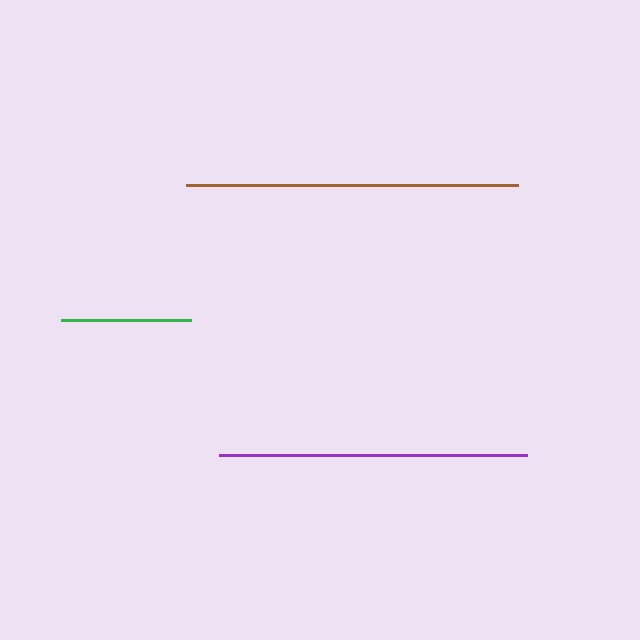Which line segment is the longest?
The brown line is the longest at approximately 332 pixels.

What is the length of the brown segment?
The brown segment is approximately 332 pixels long.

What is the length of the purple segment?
The purple segment is approximately 308 pixels long.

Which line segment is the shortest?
The green line is the shortest at approximately 130 pixels.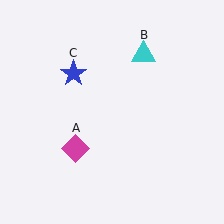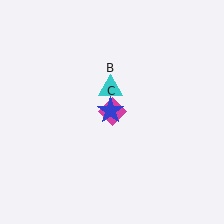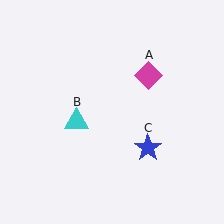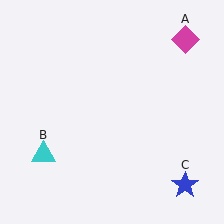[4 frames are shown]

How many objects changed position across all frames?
3 objects changed position: magenta diamond (object A), cyan triangle (object B), blue star (object C).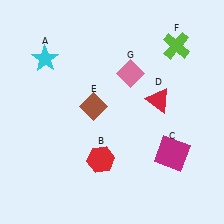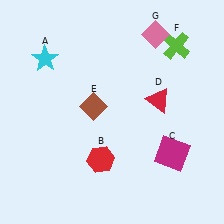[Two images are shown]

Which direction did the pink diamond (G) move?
The pink diamond (G) moved up.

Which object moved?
The pink diamond (G) moved up.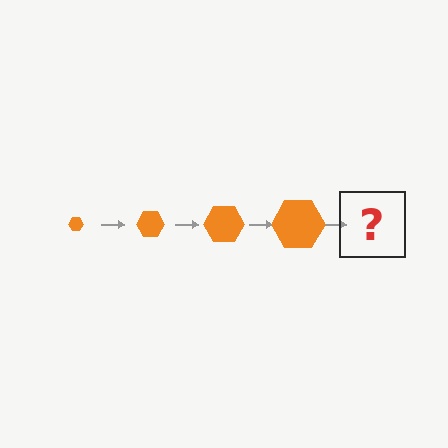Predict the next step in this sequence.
The next step is an orange hexagon, larger than the previous one.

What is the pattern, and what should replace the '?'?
The pattern is that the hexagon gets progressively larger each step. The '?' should be an orange hexagon, larger than the previous one.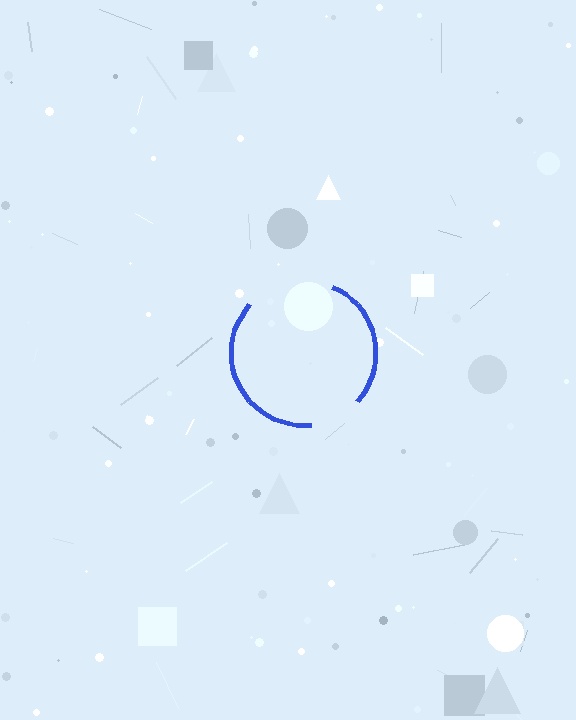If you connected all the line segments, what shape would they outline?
They would outline a circle.